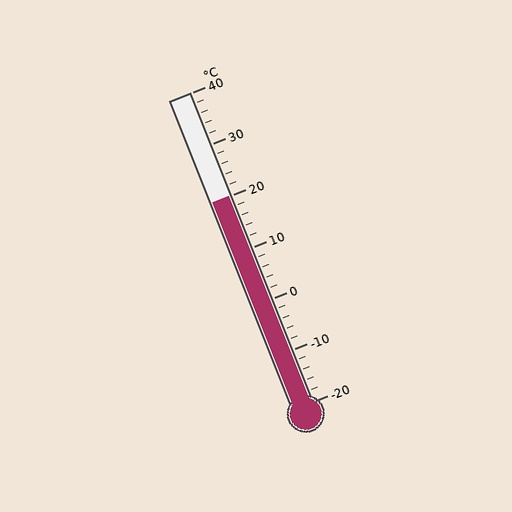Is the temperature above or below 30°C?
The temperature is below 30°C.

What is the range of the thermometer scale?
The thermometer scale ranges from -20°C to 40°C.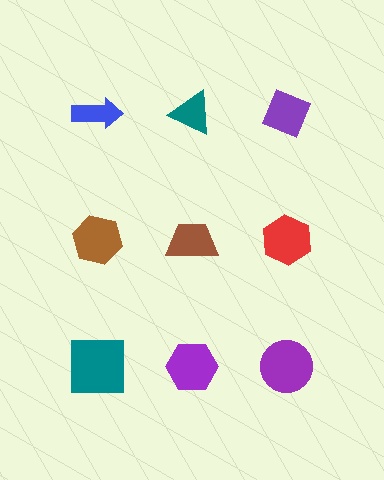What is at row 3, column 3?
A purple circle.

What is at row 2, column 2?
A brown trapezoid.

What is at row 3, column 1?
A teal square.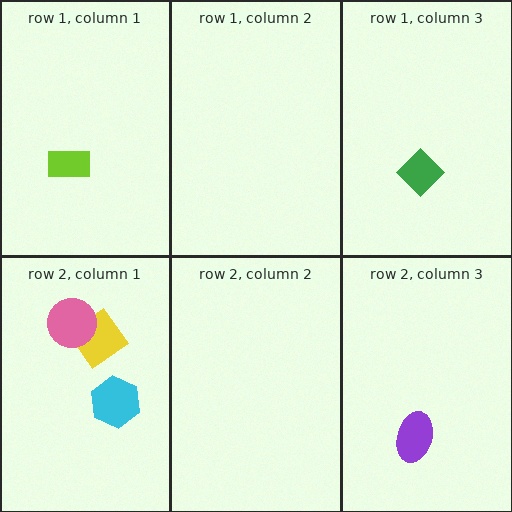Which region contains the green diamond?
The row 1, column 3 region.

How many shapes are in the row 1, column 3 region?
1.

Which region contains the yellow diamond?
The row 2, column 1 region.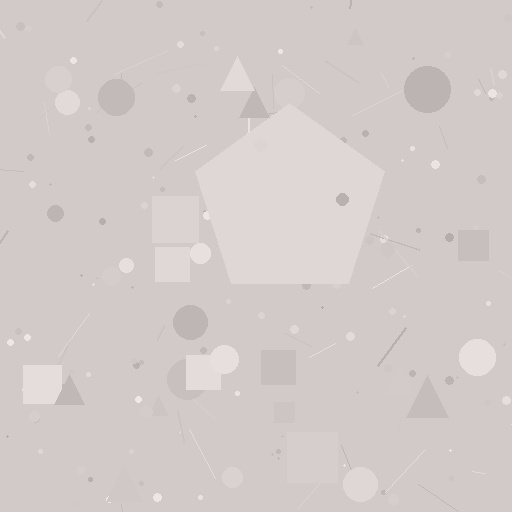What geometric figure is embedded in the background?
A pentagon is embedded in the background.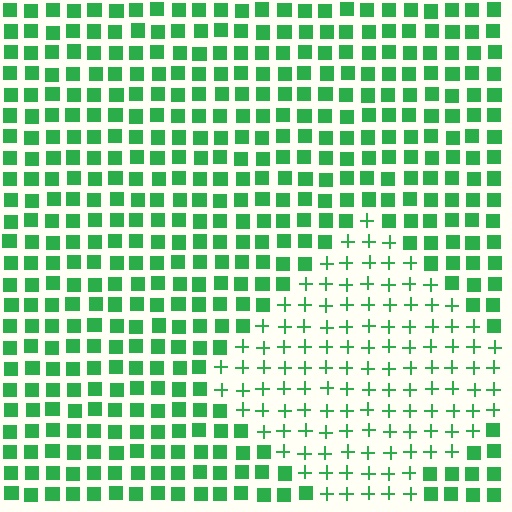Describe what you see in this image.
The image is filled with small green elements arranged in a uniform grid. A diamond-shaped region contains plus signs, while the surrounding area contains squares. The boundary is defined purely by the change in element shape.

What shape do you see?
I see a diamond.